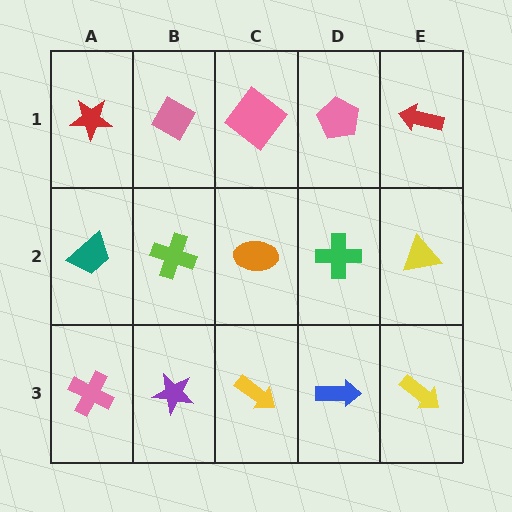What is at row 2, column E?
A yellow triangle.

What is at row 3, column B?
A purple star.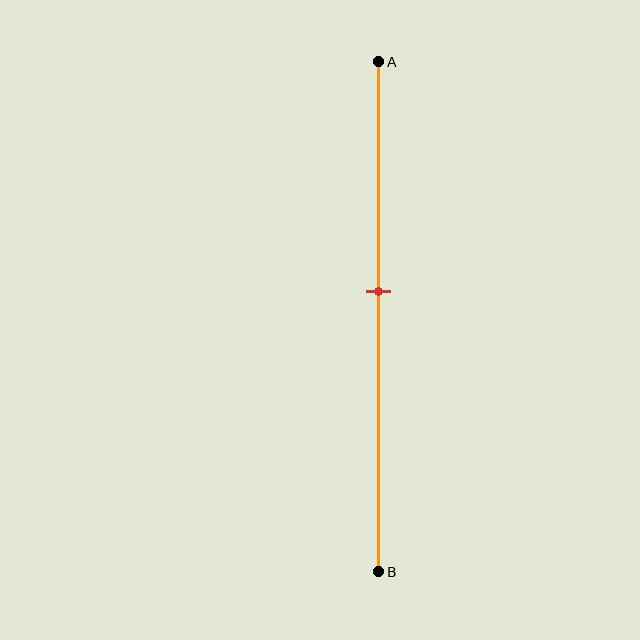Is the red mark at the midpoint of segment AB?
No, the mark is at about 45% from A, not at the 50% midpoint.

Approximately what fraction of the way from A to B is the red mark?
The red mark is approximately 45% of the way from A to B.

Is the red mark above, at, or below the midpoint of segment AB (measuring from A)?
The red mark is above the midpoint of segment AB.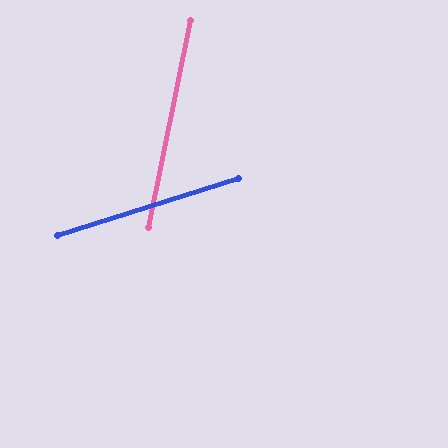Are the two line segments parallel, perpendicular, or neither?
Neither parallel nor perpendicular — they differ by about 61°.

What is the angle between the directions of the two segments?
Approximately 61 degrees.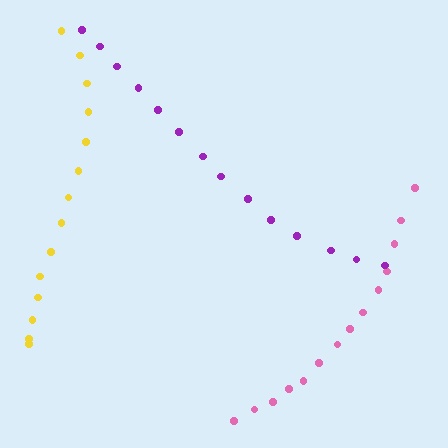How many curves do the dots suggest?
There are 3 distinct paths.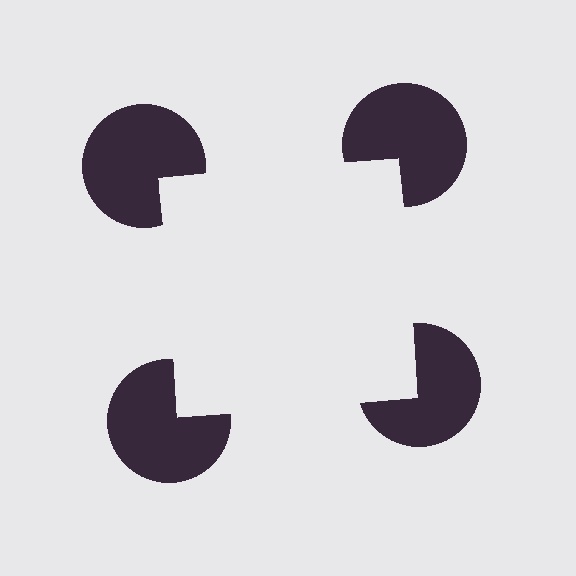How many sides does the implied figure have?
4 sides.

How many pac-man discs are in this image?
There are 4 — one at each vertex of the illusory square.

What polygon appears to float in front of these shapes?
An illusory square — its edges are inferred from the aligned wedge cuts in the pac-man discs, not physically drawn.